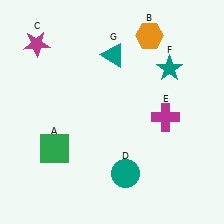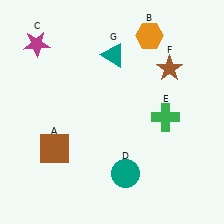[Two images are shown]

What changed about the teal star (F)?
In Image 1, F is teal. In Image 2, it changed to brown.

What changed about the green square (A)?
In Image 1, A is green. In Image 2, it changed to brown.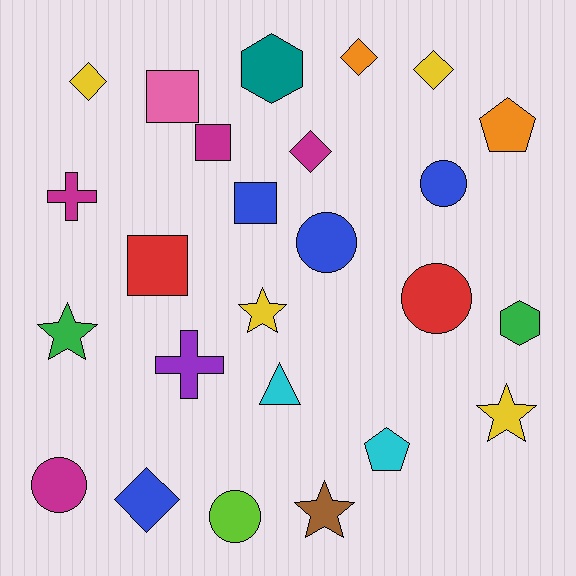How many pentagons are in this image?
There are 2 pentagons.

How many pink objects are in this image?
There is 1 pink object.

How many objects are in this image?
There are 25 objects.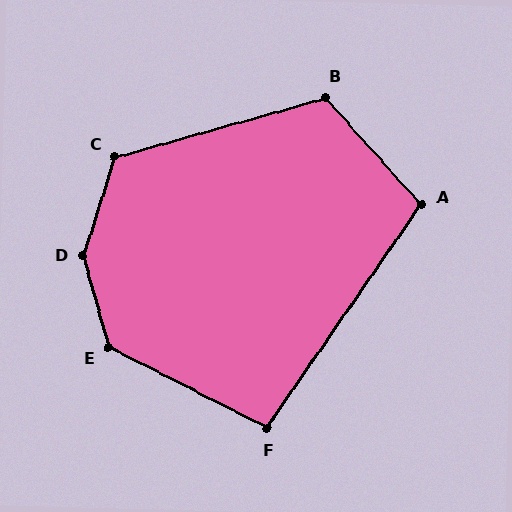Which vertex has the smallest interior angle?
F, at approximately 97 degrees.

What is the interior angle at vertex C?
Approximately 123 degrees (obtuse).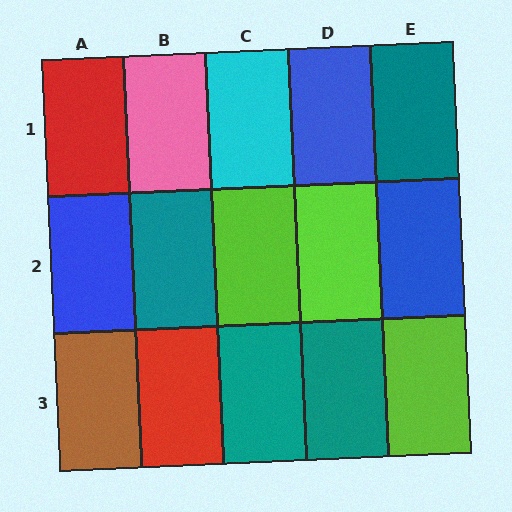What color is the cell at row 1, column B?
Pink.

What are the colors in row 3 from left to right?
Brown, red, teal, teal, lime.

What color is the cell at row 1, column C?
Cyan.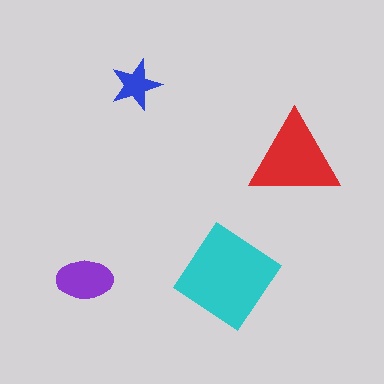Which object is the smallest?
The blue star.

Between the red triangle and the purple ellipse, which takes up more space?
The red triangle.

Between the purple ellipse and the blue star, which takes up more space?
The purple ellipse.